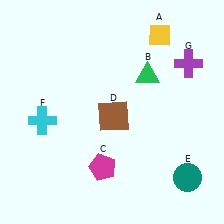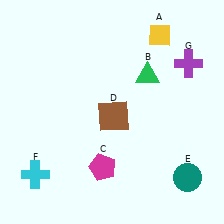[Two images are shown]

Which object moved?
The cyan cross (F) moved down.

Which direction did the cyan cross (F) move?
The cyan cross (F) moved down.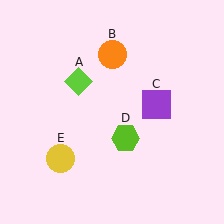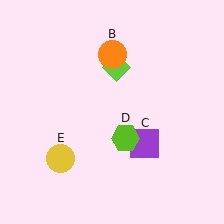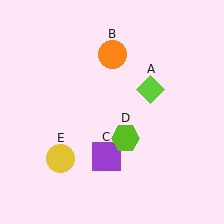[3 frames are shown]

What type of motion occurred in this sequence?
The lime diamond (object A), purple square (object C) rotated clockwise around the center of the scene.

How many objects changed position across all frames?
2 objects changed position: lime diamond (object A), purple square (object C).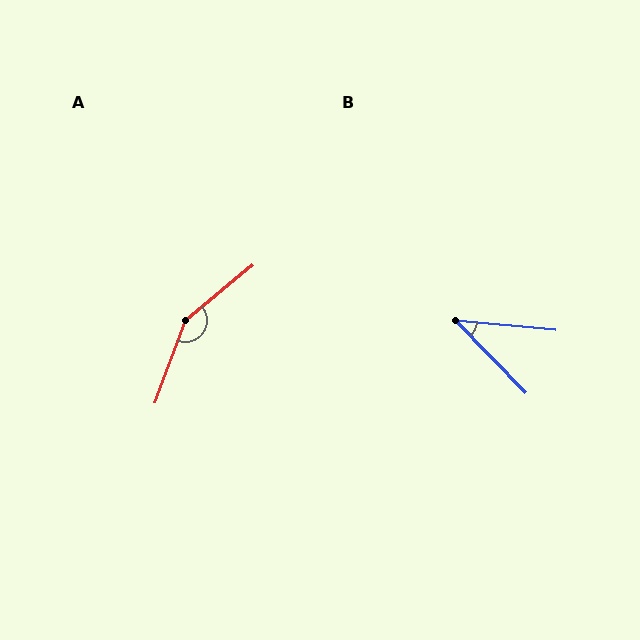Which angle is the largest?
A, at approximately 150 degrees.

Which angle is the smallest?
B, at approximately 41 degrees.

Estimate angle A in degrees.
Approximately 150 degrees.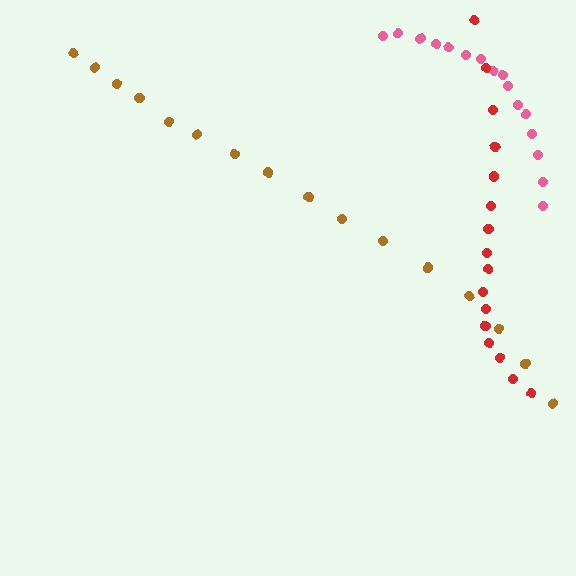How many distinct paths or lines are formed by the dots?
There are 3 distinct paths.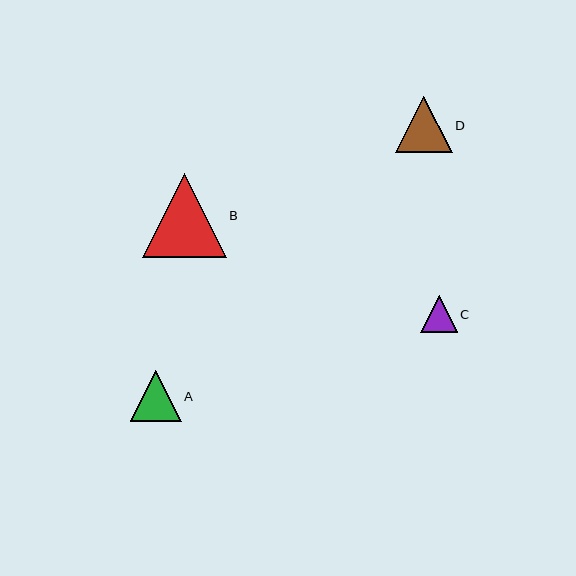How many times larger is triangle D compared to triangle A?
Triangle D is approximately 1.1 times the size of triangle A.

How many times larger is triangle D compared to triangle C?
Triangle D is approximately 1.5 times the size of triangle C.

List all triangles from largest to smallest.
From largest to smallest: B, D, A, C.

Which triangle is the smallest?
Triangle C is the smallest with a size of approximately 37 pixels.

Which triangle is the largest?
Triangle B is the largest with a size of approximately 84 pixels.